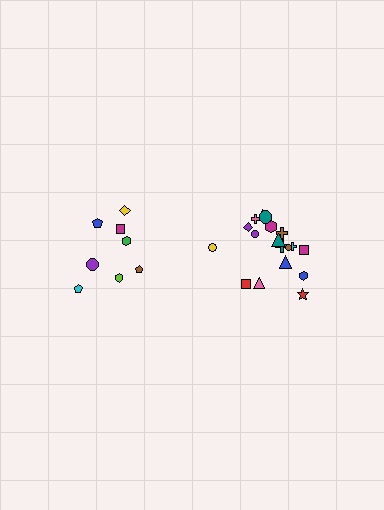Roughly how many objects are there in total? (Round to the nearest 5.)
Roughly 25 objects in total.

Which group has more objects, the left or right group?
The right group.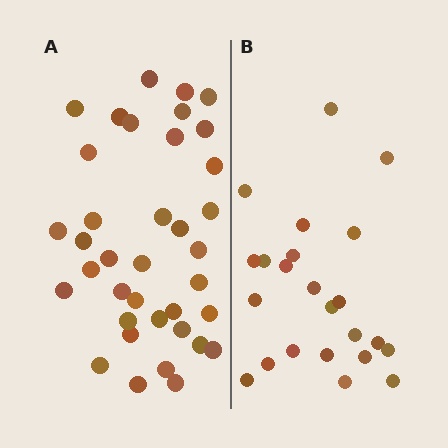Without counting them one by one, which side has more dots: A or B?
Region A (the left region) has more dots.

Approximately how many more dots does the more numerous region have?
Region A has approximately 15 more dots than region B.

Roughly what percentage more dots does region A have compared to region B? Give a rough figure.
About 60% more.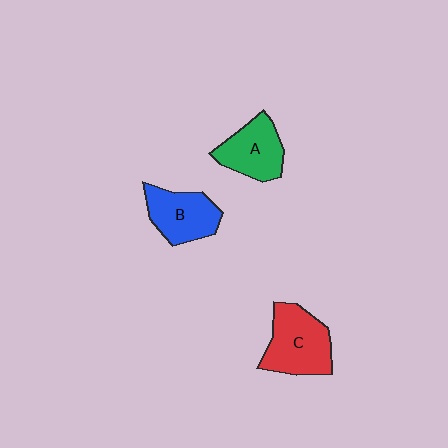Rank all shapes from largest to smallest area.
From largest to smallest: C (red), B (blue), A (green).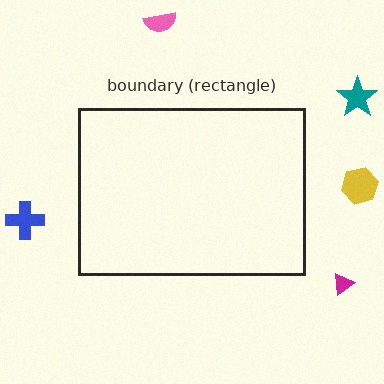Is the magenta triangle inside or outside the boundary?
Outside.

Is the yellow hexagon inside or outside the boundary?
Outside.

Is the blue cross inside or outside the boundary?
Outside.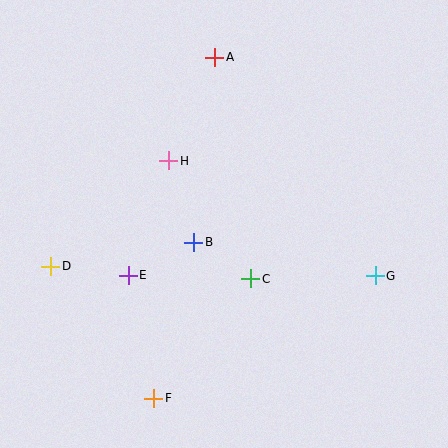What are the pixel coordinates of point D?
Point D is at (51, 266).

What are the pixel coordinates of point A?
Point A is at (215, 57).